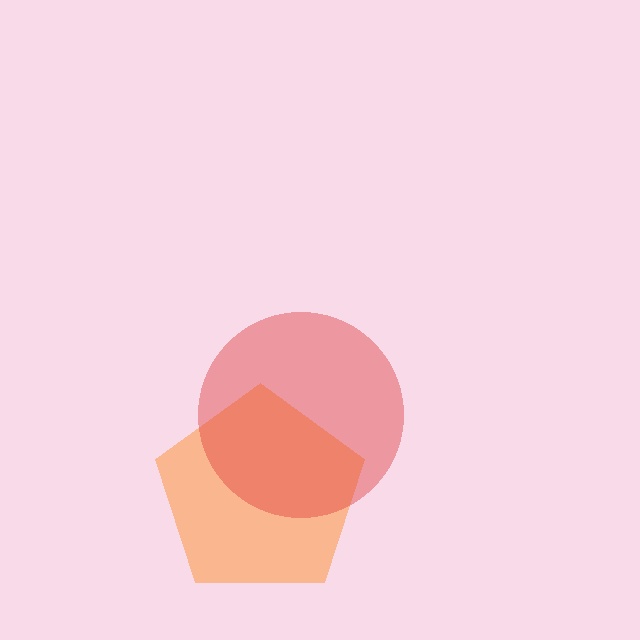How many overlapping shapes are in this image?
There are 2 overlapping shapes in the image.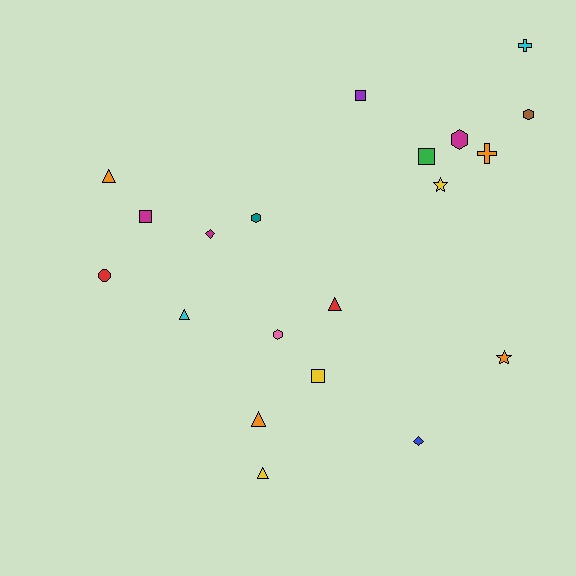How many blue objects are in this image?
There is 1 blue object.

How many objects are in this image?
There are 20 objects.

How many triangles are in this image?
There are 5 triangles.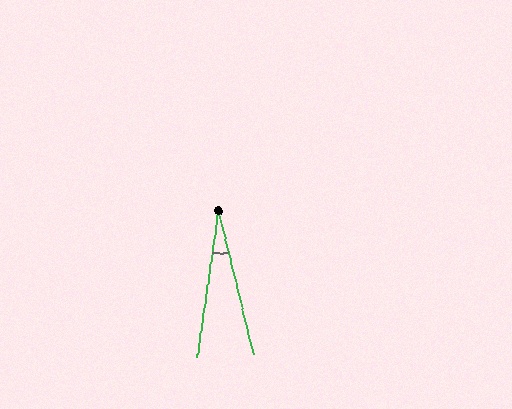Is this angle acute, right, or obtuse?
It is acute.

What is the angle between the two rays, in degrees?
Approximately 22 degrees.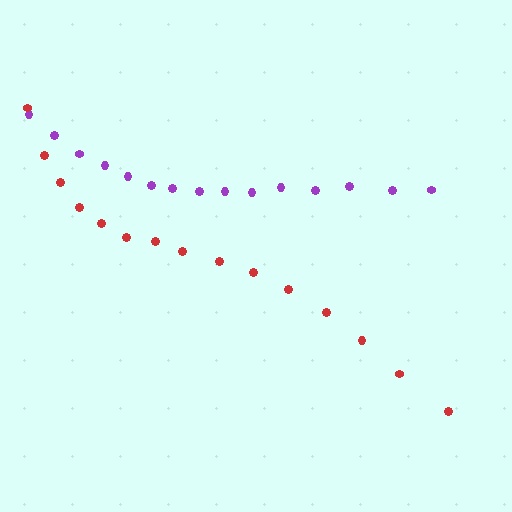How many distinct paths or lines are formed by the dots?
There are 2 distinct paths.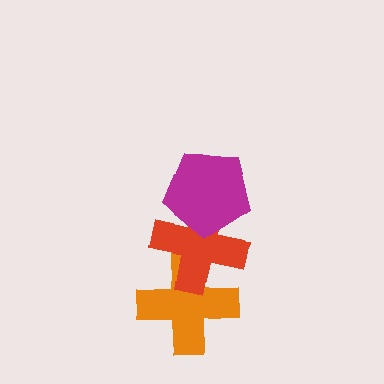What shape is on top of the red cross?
The magenta pentagon is on top of the red cross.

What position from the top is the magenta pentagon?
The magenta pentagon is 1st from the top.